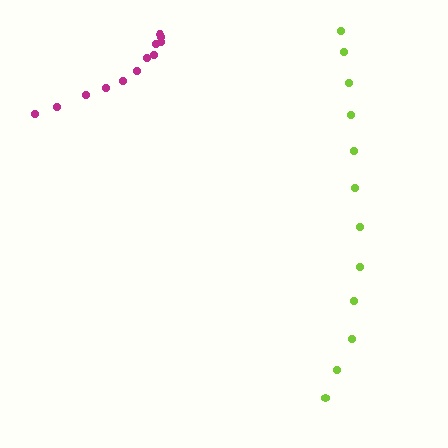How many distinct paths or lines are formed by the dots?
There are 2 distinct paths.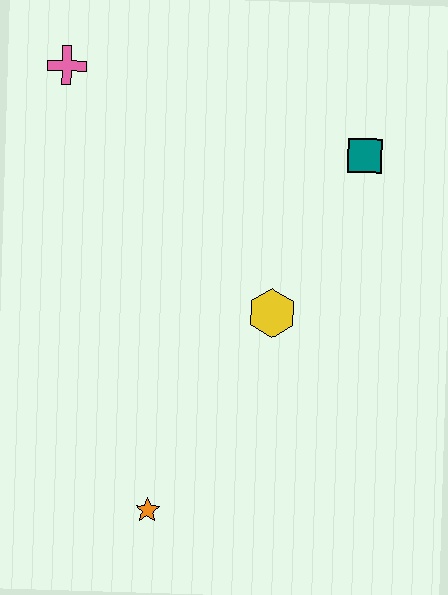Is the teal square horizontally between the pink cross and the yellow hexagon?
No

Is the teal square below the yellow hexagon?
No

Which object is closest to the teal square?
The yellow hexagon is closest to the teal square.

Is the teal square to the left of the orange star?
No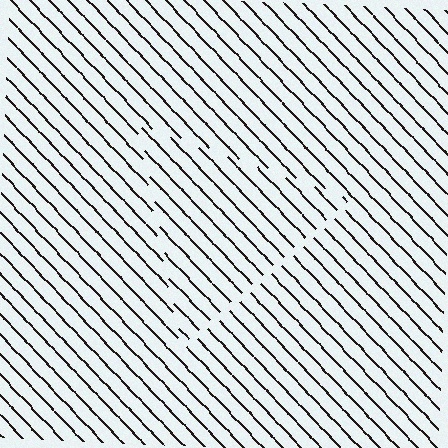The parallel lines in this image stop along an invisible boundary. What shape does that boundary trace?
An illusory triangle. The interior of the shape contains the same grating, shifted by half a period — the contour is defined by the phase discontinuity where line-ends from the inner and outer gratings abut.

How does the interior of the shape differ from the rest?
The interior of the shape contains the same grating, shifted by half a period — the contour is defined by the phase discontinuity where line-ends from the inner and outer gratings abut.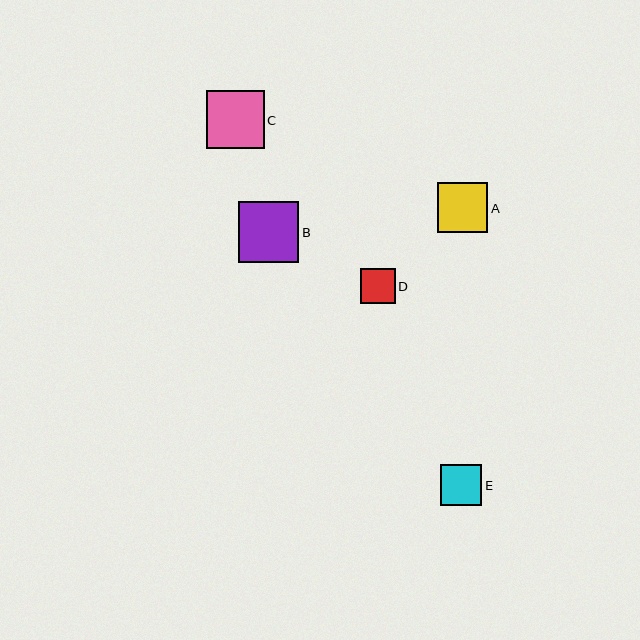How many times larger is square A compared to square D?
Square A is approximately 1.4 times the size of square D.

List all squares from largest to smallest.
From largest to smallest: B, C, A, E, D.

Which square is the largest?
Square B is the largest with a size of approximately 61 pixels.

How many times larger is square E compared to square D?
Square E is approximately 1.2 times the size of square D.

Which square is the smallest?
Square D is the smallest with a size of approximately 35 pixels.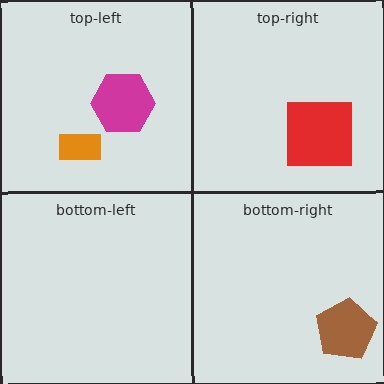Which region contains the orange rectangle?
The top-left region.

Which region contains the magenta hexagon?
The top-left region.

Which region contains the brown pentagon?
The bottom-right region.